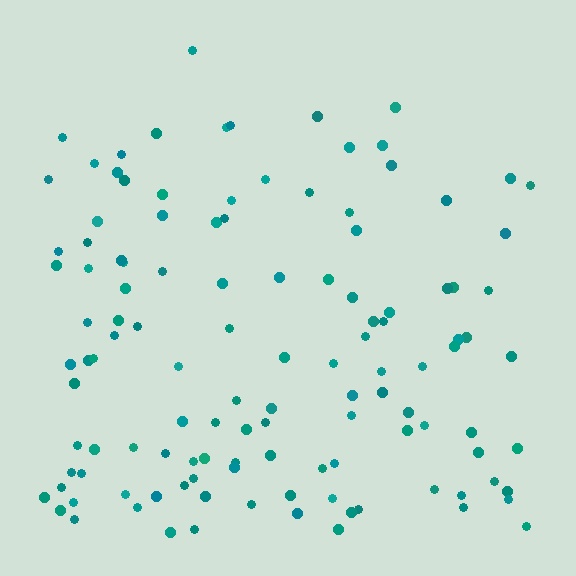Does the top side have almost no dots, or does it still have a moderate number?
Still a moderate number, just noticeably fewer than the bottom.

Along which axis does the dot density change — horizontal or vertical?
Vertical.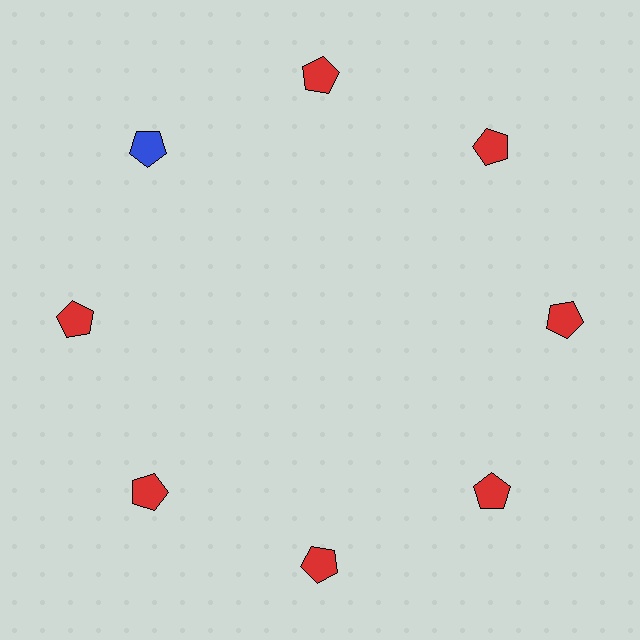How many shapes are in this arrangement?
There are 8 shapes arranged in a ring pattern.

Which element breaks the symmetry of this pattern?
The blue pentagon at roughly the 10 o'clock position breaks the symmetry. All other shapes are red pentagons.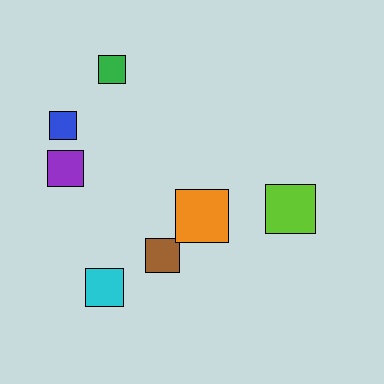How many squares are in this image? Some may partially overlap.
There are 7 squares.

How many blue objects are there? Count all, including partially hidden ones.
There is 1 blue object.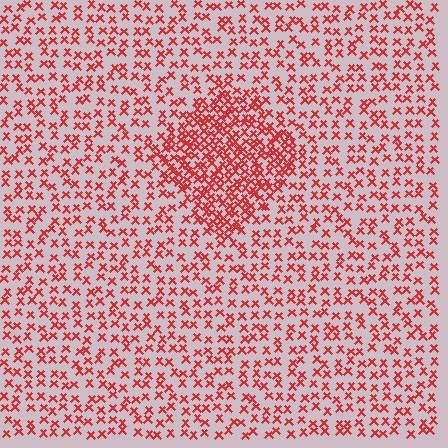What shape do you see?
I see a diamond.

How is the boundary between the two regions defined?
The boundary is defined by a change in element density (approximately 2.2x ratio). All elements are the same color, size, and shape.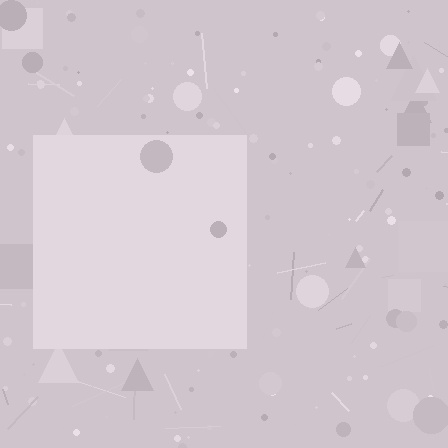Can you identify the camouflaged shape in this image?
The camouflaged shape is a square.